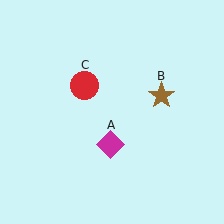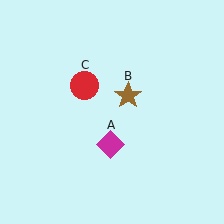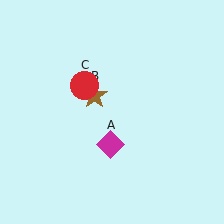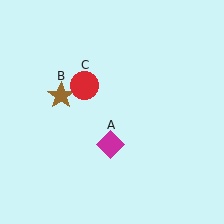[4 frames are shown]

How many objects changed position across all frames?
1 object changed position: brown star (object B).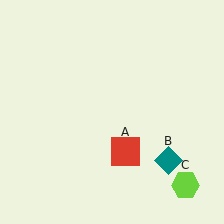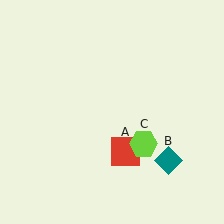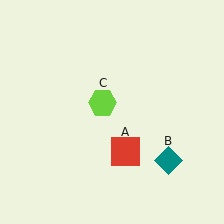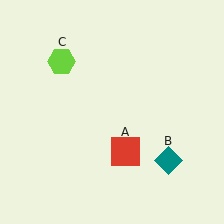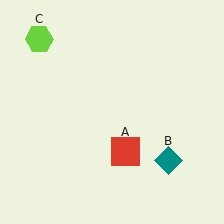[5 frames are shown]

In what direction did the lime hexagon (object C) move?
The lime hexagon (object C) moved up and to the left.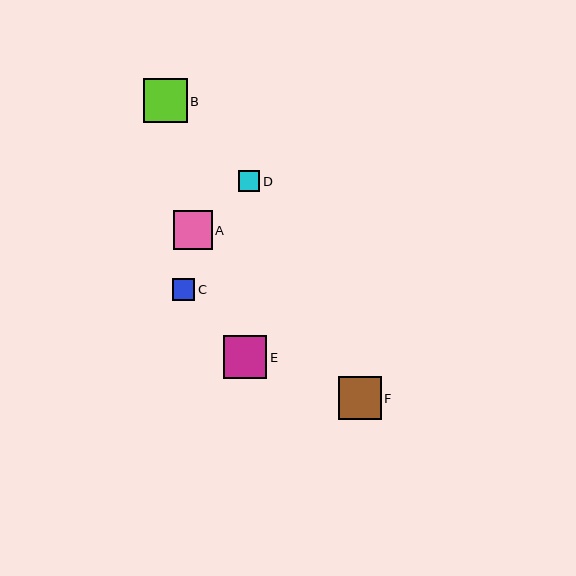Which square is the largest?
Square B is the largest with a size of approximately 44 pixels.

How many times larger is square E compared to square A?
Square E is approximately 1.1 times the size of square A.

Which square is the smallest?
Square D is the smallest with a size of approximately 21 pixels.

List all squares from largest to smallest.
From largest to smallest: B, E, F, A, C, D.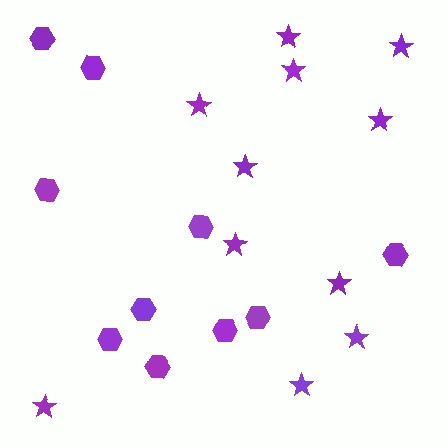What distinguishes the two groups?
There are 2 groups: one group of hexagons (10) and one group of stars (11).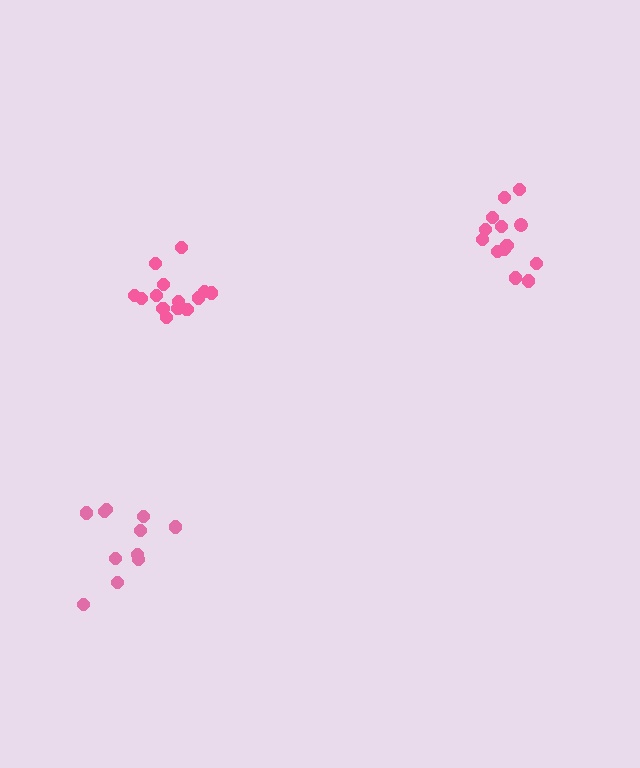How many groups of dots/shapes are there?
There are 3 groups.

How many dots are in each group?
Group 1: 13 dots, Group 2: 11 dots, Group 3: 14 dots (38 total).